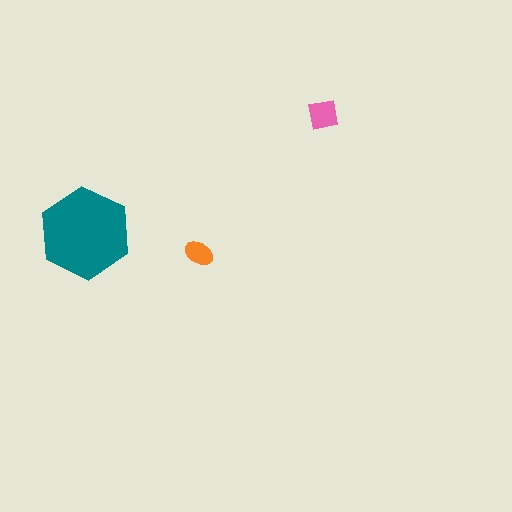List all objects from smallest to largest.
The orange ellipse, the pink square, the teal hexagon.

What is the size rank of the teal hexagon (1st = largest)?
1st.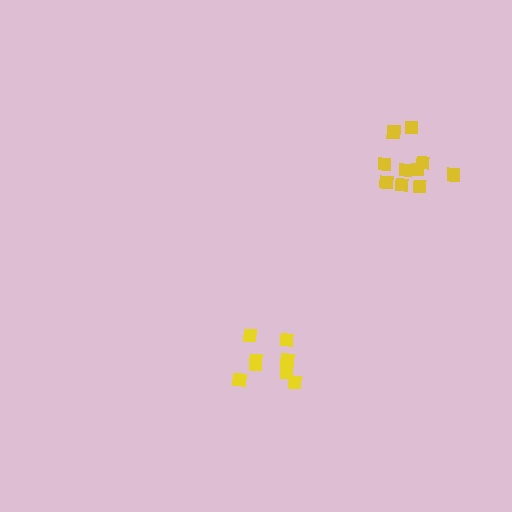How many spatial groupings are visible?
There are 2 spatial groupings.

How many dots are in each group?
Group 1: 10 dots, Group 2: 8 dots (18 total).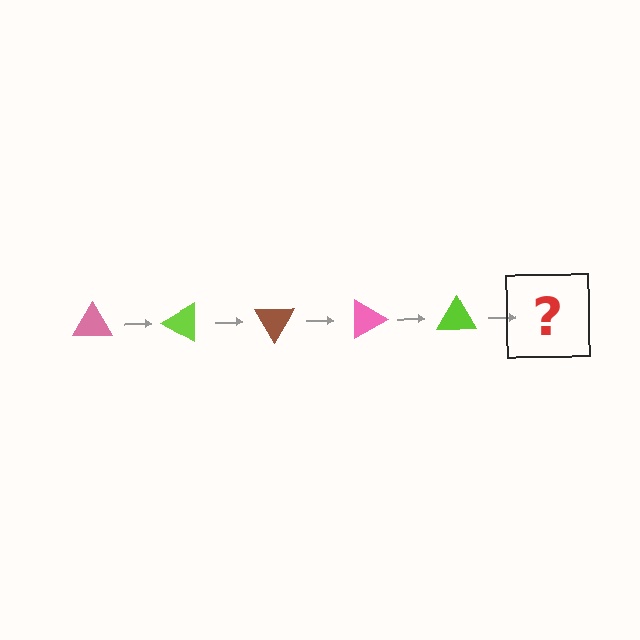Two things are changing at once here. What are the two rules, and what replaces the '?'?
The two rules are that it rotates 30 degrees each step and the color cycles through pink, lime, and brown. The '?' should be a brown triangle, rotated 150 degrees from the start.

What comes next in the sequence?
The next element should be a brown triangle, rotated 150 degrees from the start.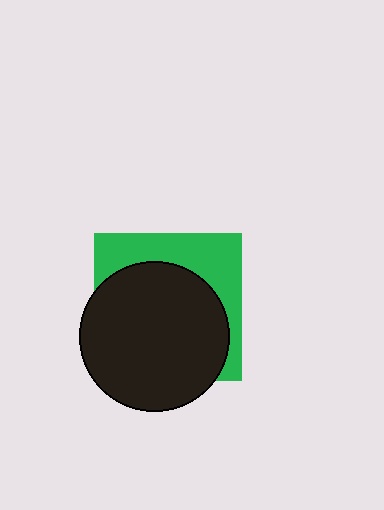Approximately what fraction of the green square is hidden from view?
Roughly 66% of the green square is hidden behind the black circle.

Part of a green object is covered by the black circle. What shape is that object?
It is a square.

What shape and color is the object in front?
The object in front is a black circle.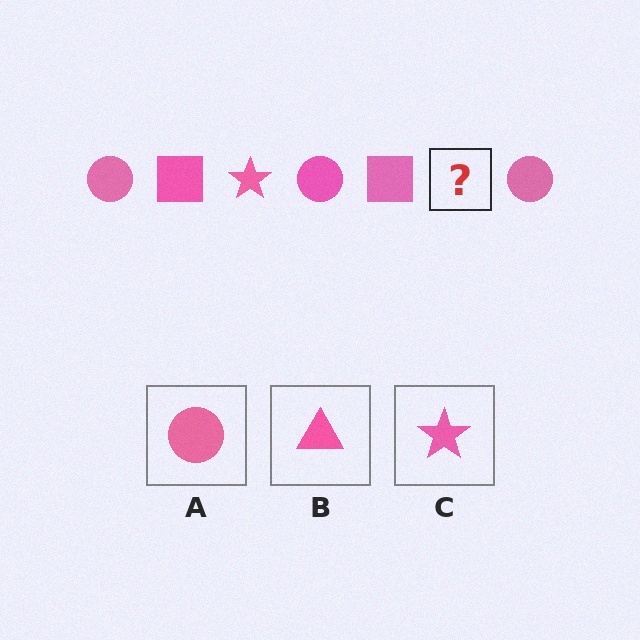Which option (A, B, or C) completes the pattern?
C.